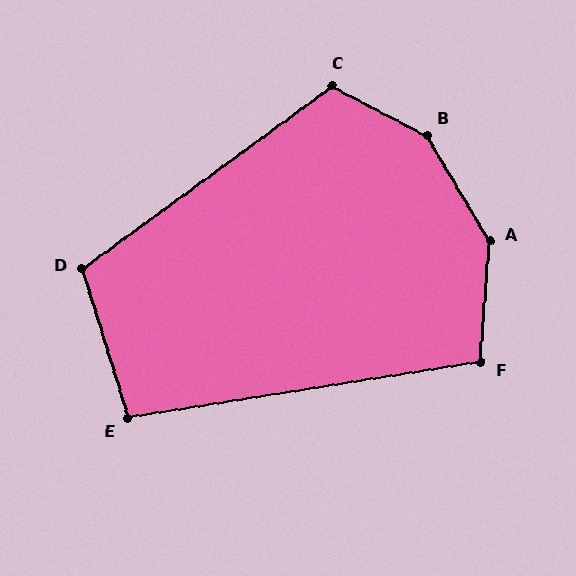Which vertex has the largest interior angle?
B, at approximately 148 degrees.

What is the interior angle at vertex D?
Approximately 109 degrees (obtuse).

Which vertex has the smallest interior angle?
E, at approximately 98 degrees.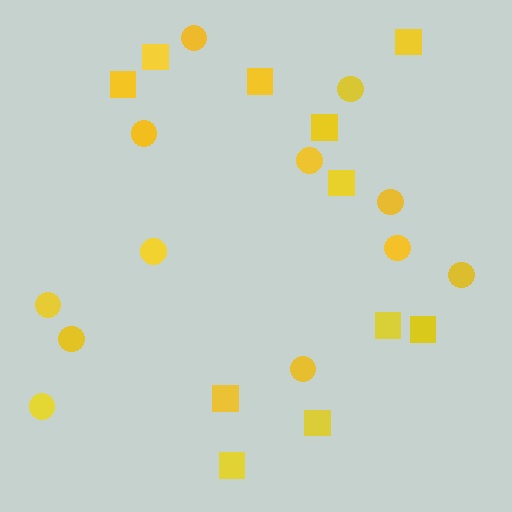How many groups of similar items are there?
There are 2 groups: one group of squares (11) and one group of circles (12).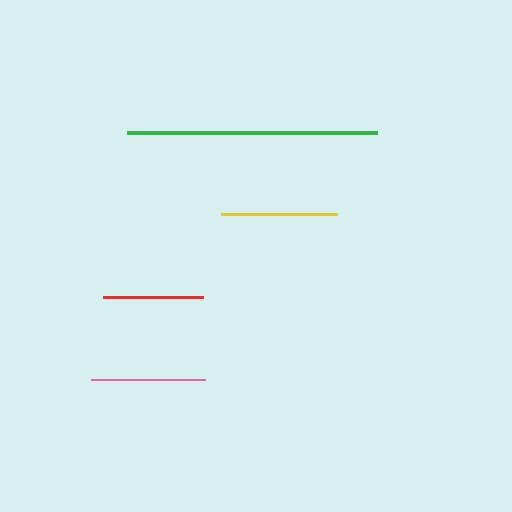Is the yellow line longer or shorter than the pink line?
The yellow line is longer than the pink line.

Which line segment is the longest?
The green line is the longest at approximately 250 pixels.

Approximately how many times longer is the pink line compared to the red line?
The pink line is approximately 1.1 times the length of the red line.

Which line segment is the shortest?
The red line is the shortest at approximately 100 pixels.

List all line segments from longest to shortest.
From longest to shortest: green, yellow, pink, red.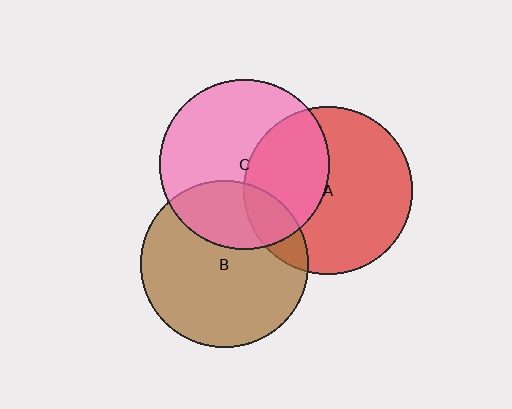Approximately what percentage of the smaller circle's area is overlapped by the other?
Approximately 30%.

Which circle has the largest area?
Circle C (pink).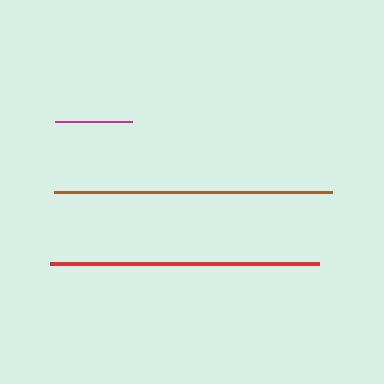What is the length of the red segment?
The red segment is approximately 269 pixels long.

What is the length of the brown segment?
The brown segment is approximately 278 pixels long.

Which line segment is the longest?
The brown line is the longest at approximately 278 pixels.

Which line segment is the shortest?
The magenta line is the shortest at approximately 78 pixels.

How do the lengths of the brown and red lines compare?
The brown and red lines are approximately the same length.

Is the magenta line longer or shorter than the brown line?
The brown line is longer than the magenta line.